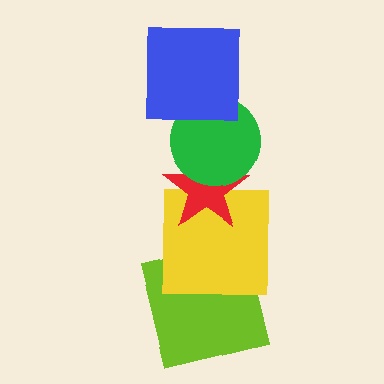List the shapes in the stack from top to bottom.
From top to bottom: the blue square, the green circle, the red star, the yellow square, the lime square.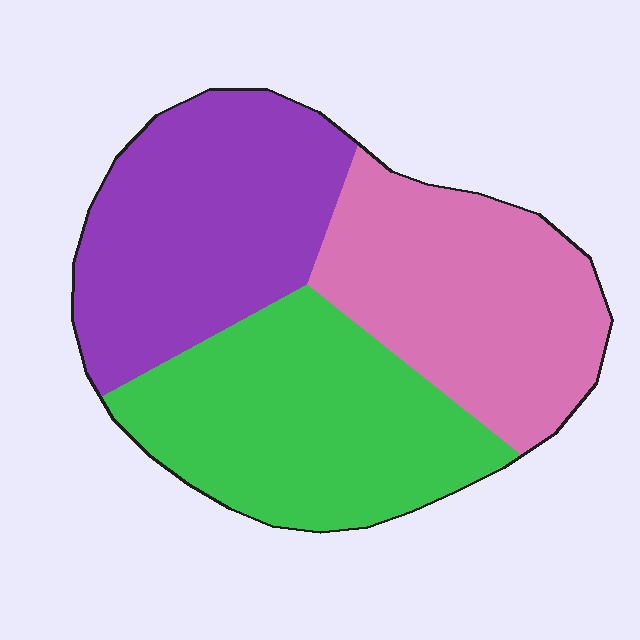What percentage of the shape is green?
Green covers 35% of the shape.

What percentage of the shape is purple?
Purple takes up about one third (1/3) of the shape.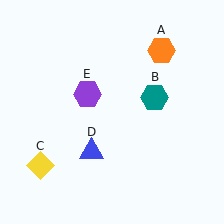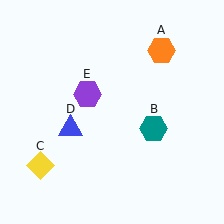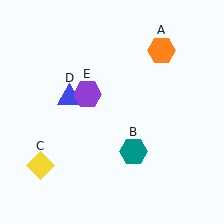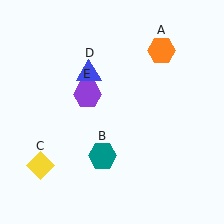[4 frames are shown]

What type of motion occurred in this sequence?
The teal hexagon (object B), blue triangle (object D) rotated clockwise around the center of the scene.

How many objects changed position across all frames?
2 objects changed position: teal hexagon (object B), blue triangle (object D).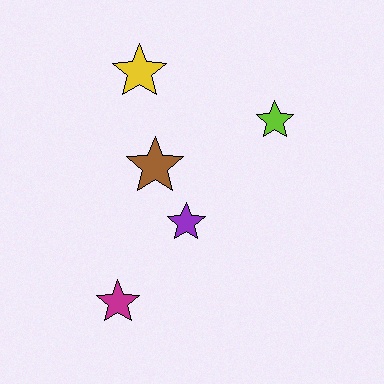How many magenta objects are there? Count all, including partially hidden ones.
There is 1 magenta object.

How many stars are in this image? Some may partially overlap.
There are 5 stars.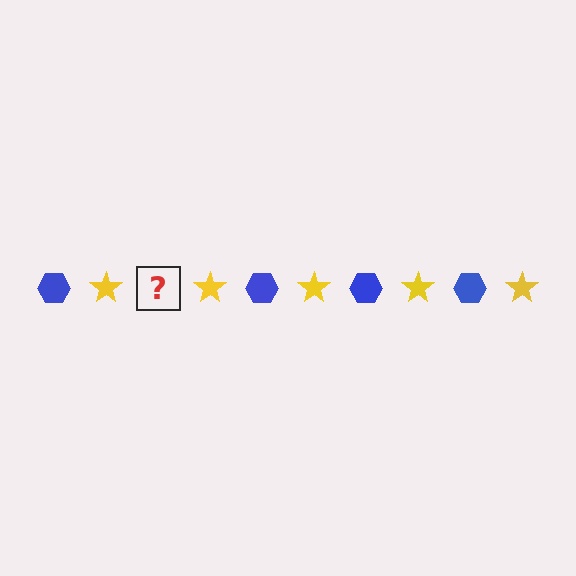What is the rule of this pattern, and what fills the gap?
The rule is that the pattern alternates between blue hexagon and yellow star. The gap should be filled with a blue hexagon.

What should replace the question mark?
The question mark should be replaced with a blue hexagon.